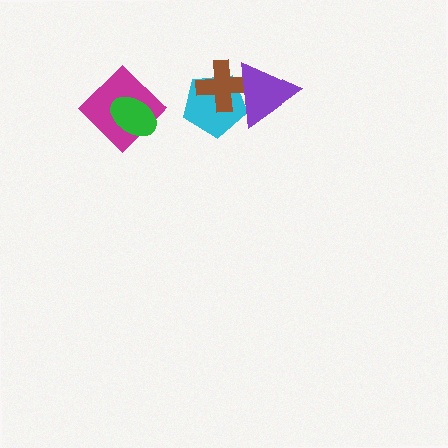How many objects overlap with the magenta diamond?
1 object overlaps with the magenta diamond.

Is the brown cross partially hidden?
Yes, it is partially covered by another shape.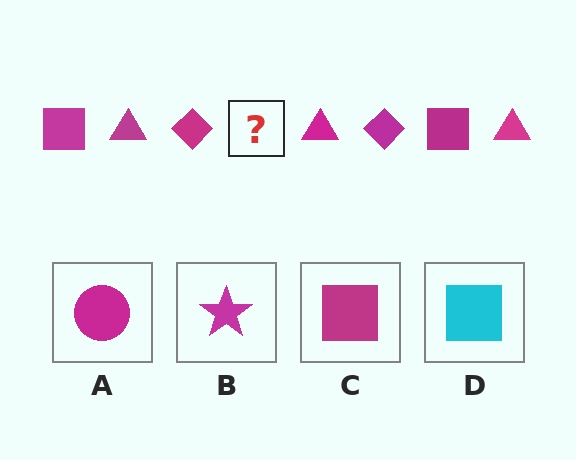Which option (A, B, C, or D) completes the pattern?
C.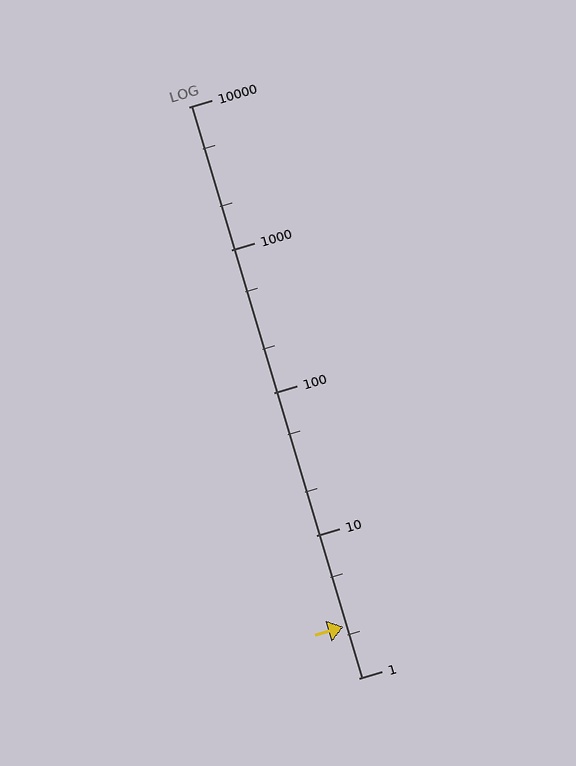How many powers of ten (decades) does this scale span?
The scale spans 4 decades, from 1 to 10000.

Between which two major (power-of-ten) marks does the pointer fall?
The pointer is between 1 and 10.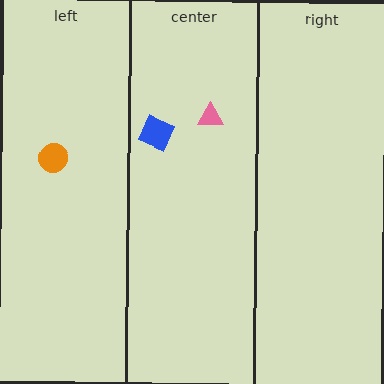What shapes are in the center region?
The blue diamond, the pink triangle.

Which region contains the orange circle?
The left region.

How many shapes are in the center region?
2.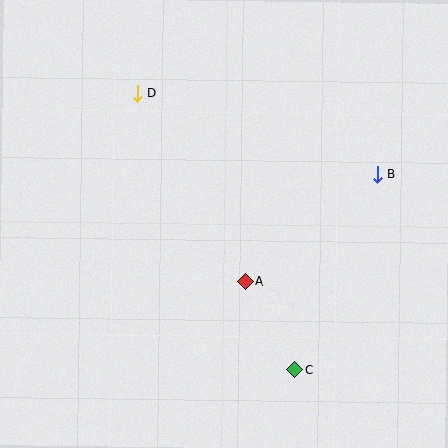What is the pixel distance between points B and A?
The distance between B and A is 169 pixels.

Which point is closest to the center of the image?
Point A at (246, 281) is closest to the center.